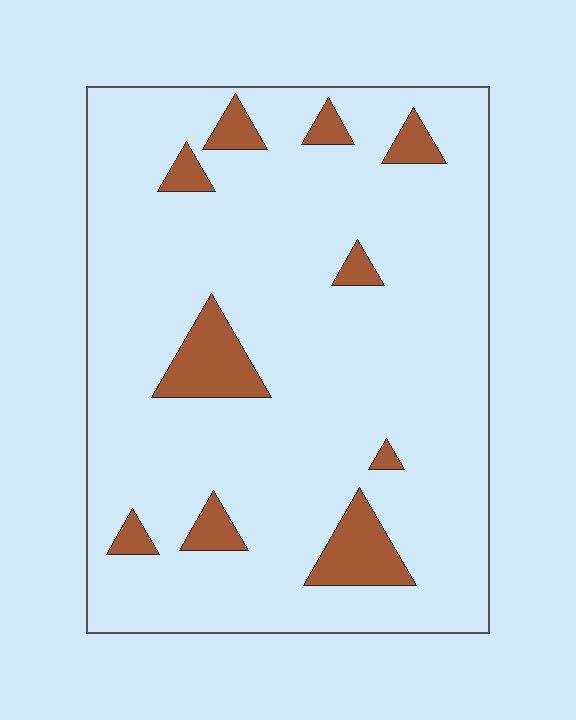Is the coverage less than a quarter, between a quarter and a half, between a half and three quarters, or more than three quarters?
Less than a quarter.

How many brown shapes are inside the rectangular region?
10.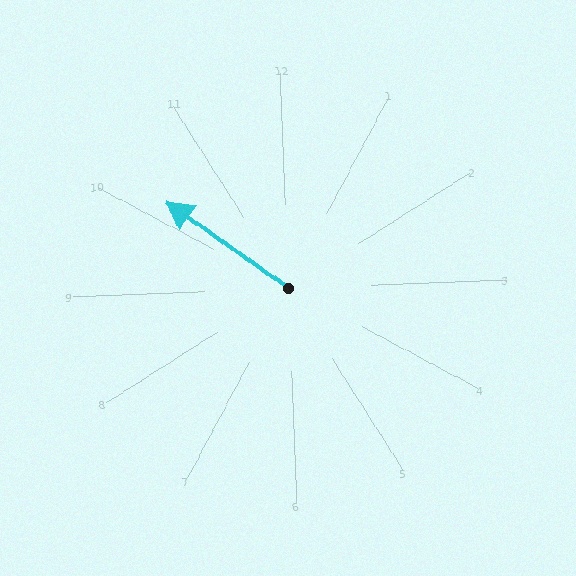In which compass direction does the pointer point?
Northwest.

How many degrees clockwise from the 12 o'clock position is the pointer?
Approximately 307 degrees.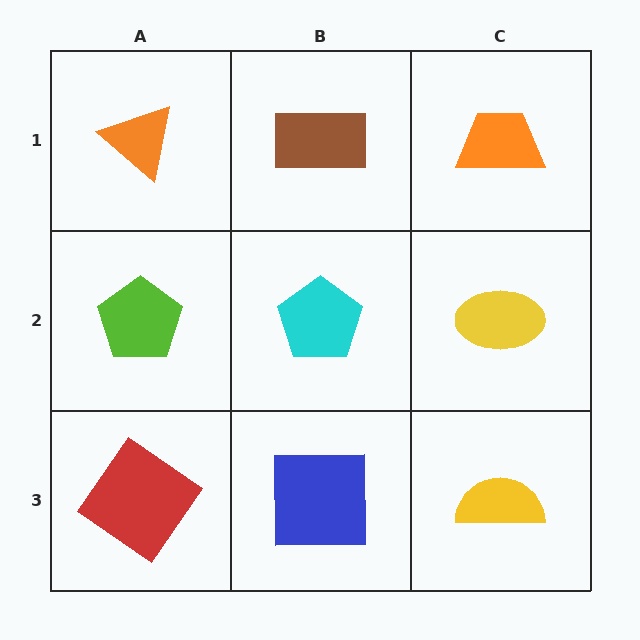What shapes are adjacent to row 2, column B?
A brown rectangle (row 1, column B), a blue square (row 3, column B), a lime pentagon (row 2, column A), a yellow ellipse (row 2, column C).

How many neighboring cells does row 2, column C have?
3.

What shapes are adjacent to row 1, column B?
A cyan pentagon (row 2, column B), an orange triangle (row 1, column A), an orange trapezoid (row 1, column C).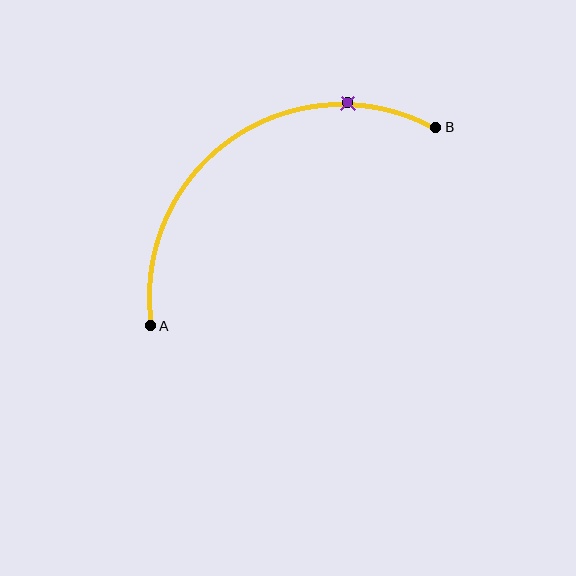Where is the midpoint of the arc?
The arc midpoint is the point on the curve farthest from the straight line joining A and B. It sits above and to the left of that line.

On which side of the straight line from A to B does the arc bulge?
The arc bulges above and to the left of the straight line connecting A and B.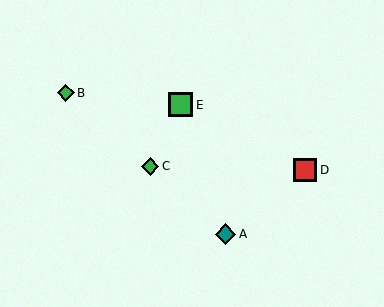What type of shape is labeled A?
Shape A is a teal diamond.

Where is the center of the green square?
The center of the green square is at (181, 105).